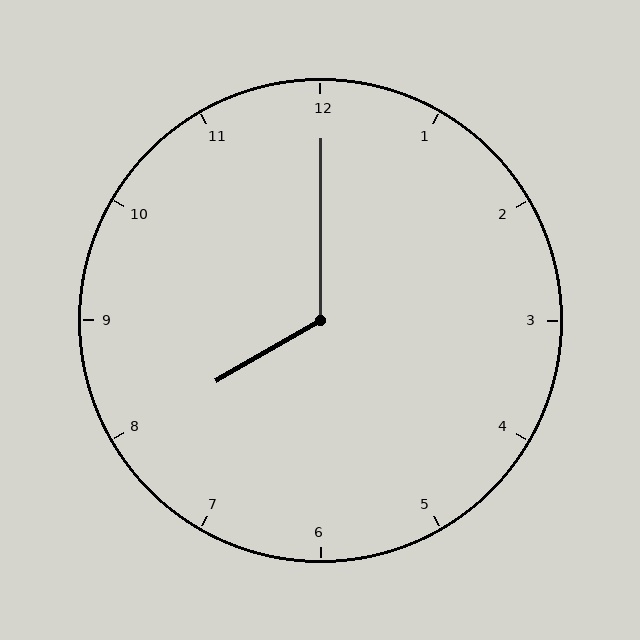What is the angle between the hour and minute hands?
Approximately 120 degrees.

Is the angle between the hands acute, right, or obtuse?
It is obtuse.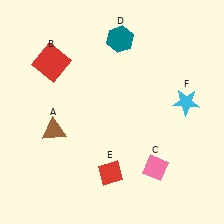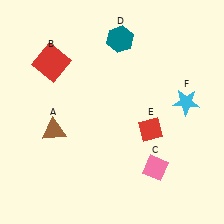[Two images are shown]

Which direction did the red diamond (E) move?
The red diamond (E) moved up.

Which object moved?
The red diamond (E) moved up.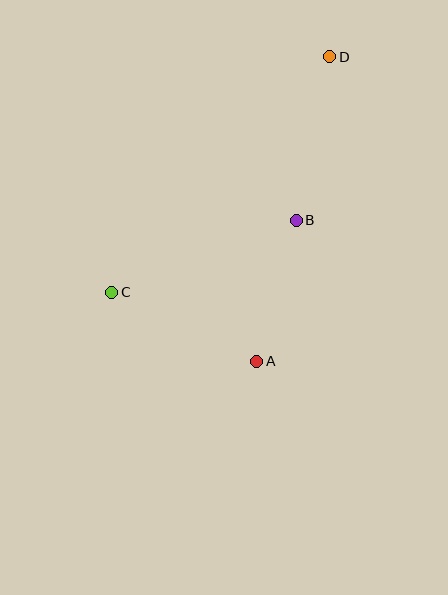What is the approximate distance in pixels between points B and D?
The distance between B and D is approximately 167 pixels.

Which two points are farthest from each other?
Points C and D are farthest from each other.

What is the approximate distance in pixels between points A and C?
The distance between A and C is approximately 160 pixels.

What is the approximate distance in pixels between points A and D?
The distance between A and D is approximately 313 pixels.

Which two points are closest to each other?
Points A and B are closest to each other.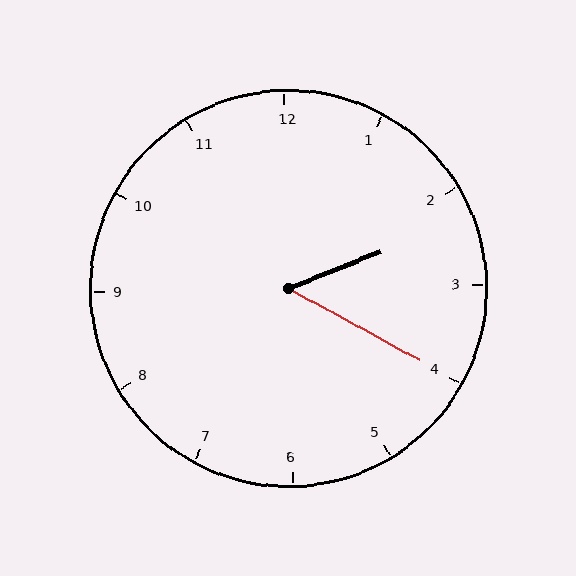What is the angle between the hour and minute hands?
Approximately 50 degrees.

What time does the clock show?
2:20.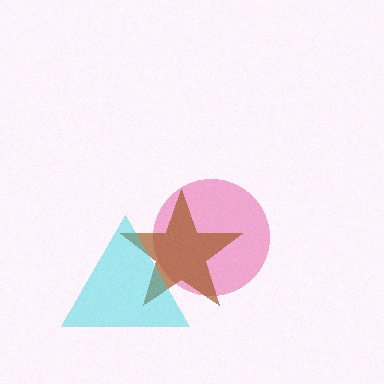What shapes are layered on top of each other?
The layered shapes are: a pink circle, a brown star, a cyan triangle.